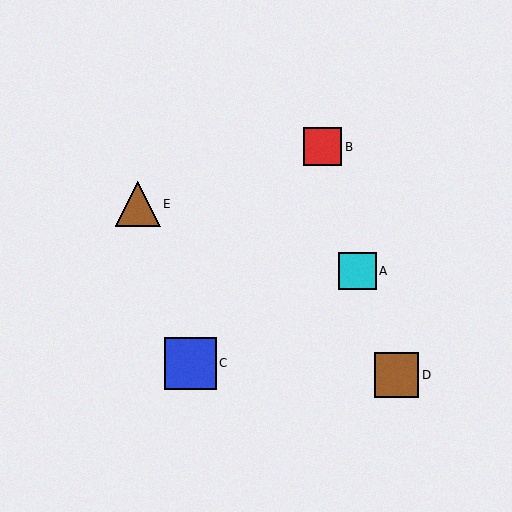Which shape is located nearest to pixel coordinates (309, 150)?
The red square (labeled B) at (323, 147) is nearest to that location.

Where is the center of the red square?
The center of the red square is at (323, 147).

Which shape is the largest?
The blue square (labeled C) is the largest.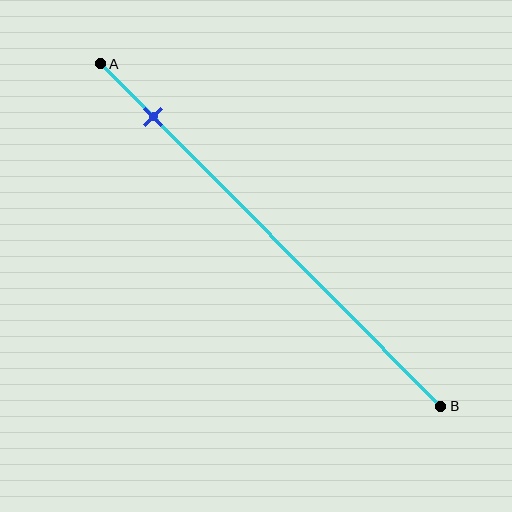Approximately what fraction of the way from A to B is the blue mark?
The blue mark is approximately 15% of the way from A to B.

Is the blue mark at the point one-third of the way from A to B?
No, the mark is at about 15% from A, not at the 33% one-third point.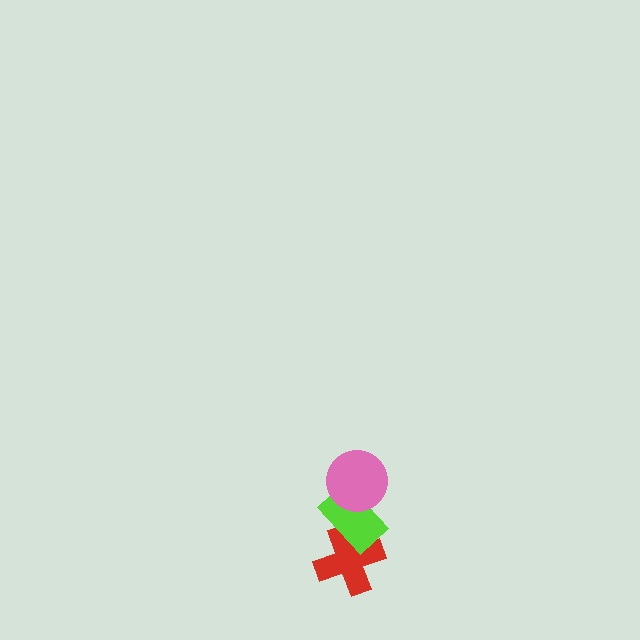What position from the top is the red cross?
The red cross is 3rd from the top.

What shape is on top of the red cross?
The lime rectangle is on top of the red cross.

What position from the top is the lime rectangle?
The lime rectangle is 2nd from the top.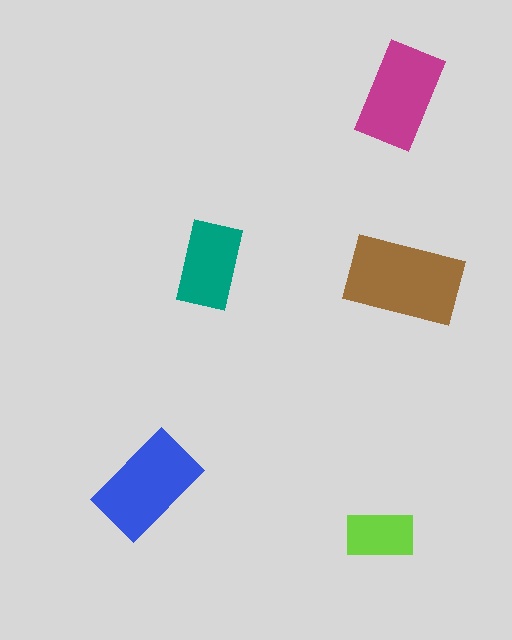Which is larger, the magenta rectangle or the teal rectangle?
The magenta one.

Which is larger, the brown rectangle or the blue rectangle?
The brown one.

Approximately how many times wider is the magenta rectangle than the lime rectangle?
About 1.5 times wider.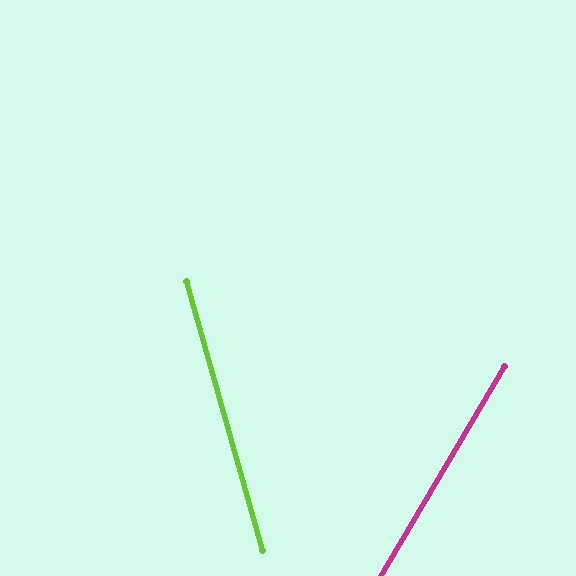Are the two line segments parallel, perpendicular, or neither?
Neither parallel nor perpendicular — they differ by about 46°.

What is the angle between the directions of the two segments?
Approximately 46 degrees.